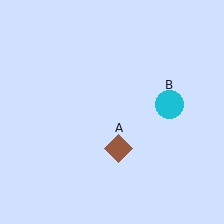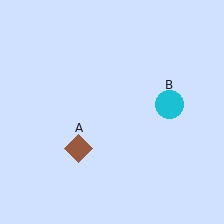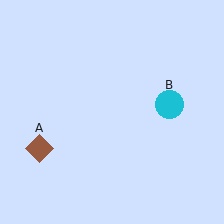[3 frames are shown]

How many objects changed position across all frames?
1 object changed position: brown diamond (object A).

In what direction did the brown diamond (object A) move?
The brown diamond (object A) moved left.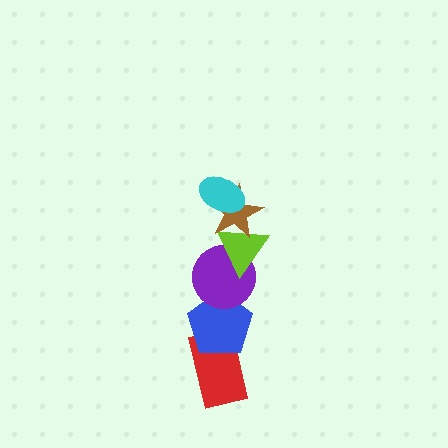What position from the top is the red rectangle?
The red rectangle is 6th from the top.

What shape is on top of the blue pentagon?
The purple circle is on top of the blue pentagon.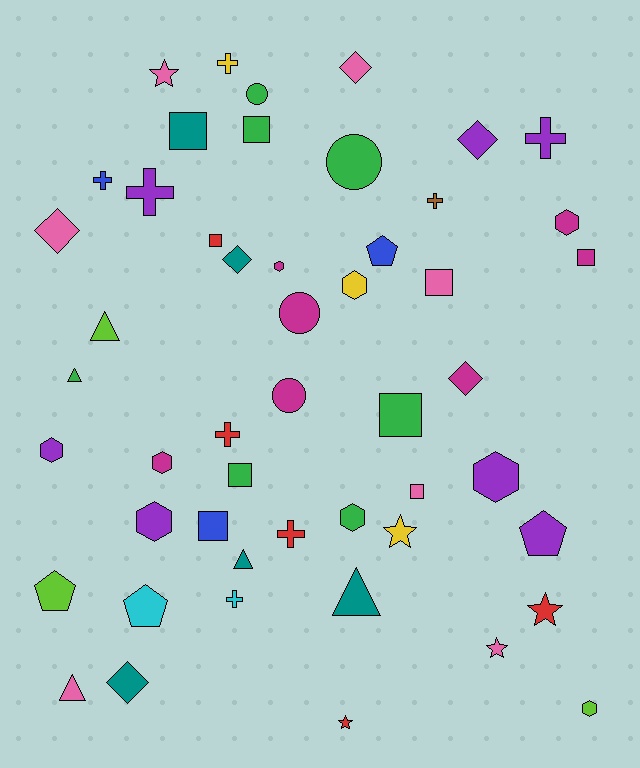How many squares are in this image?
There are 9 squares.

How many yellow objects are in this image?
There are 3 yellow objects.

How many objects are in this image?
There are 50 objects.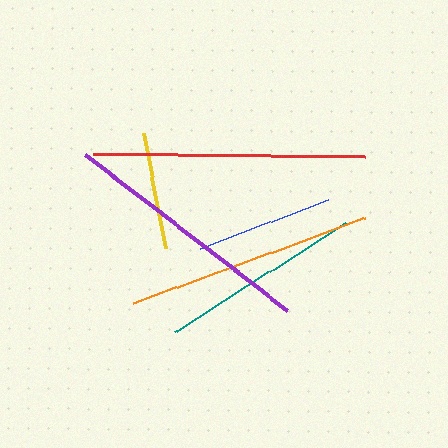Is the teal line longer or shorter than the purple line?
The purple line is longer than the teal line.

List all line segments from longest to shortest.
From longest to shortest: red, purple, orange, teal, blue, yellow.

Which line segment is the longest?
The red line is the longest at approximately 272 pixels.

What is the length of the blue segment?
The blue segment is approximately 138 pixels long.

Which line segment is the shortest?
The yellow line is the shortest at approximately 117 pixels.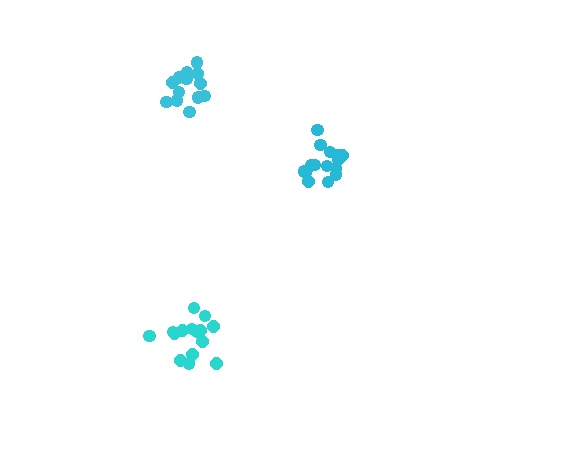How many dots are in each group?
Group 1: 13 dots, Group 2: 15 dots, Group 3: 15 dots (43 total).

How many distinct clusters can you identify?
There are 3 distinct clusters.